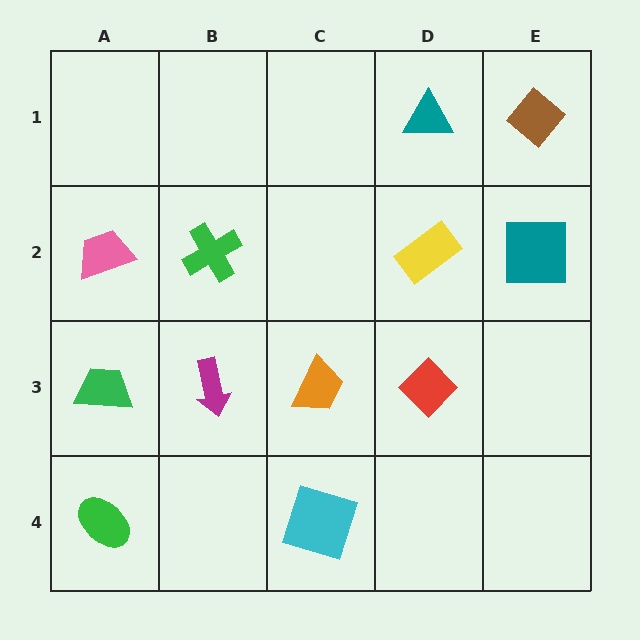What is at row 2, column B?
A green cross.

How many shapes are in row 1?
2 shapes.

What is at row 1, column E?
A brown diamond.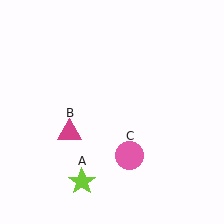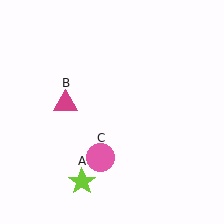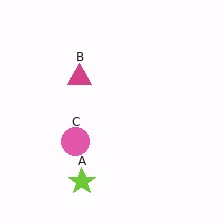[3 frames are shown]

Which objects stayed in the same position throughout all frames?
Lime star (object A) remained stationary.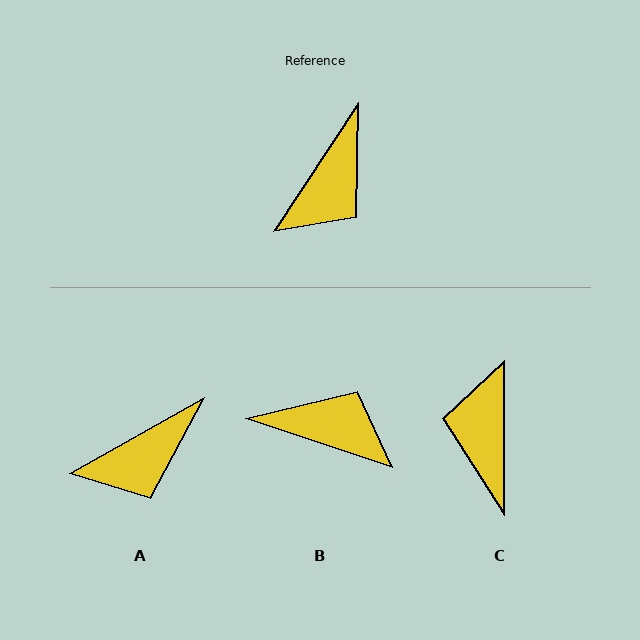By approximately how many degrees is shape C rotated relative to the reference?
Approximately 146 degrees clockwise.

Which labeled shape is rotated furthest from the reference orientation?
C, about 146 degrees away.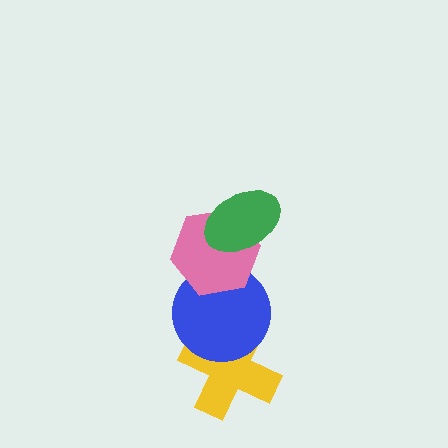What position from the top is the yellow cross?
The yellow cross is 4th from the top.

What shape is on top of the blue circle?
The pink hexagon is on top of the blue circle.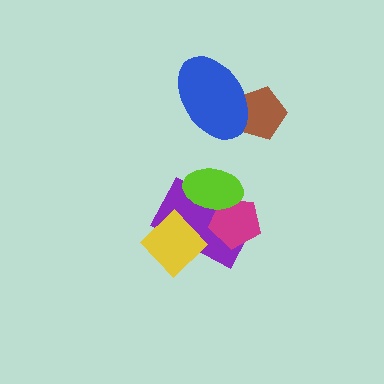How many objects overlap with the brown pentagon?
1 object overlaps with the brown pentagon.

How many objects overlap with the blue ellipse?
1 object overlaps with the blue ellipse.